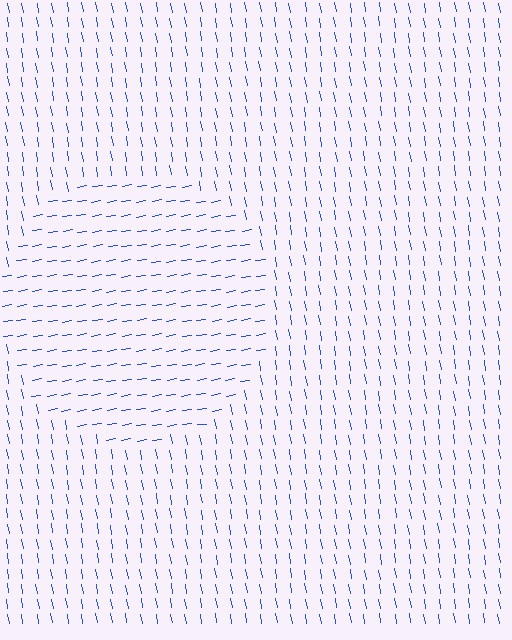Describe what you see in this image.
The image is filled with small blue line segments. A circle region in the image has lines oriented differently from the surrounding lines, creating a visible texture boundary.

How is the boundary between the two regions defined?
The boundary is defined purely by a change in line orientation (approximately 89 degrees difference). All lines are the same color and thickness.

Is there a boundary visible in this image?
Yes, there is a texture boundary formed by a change in line orientation.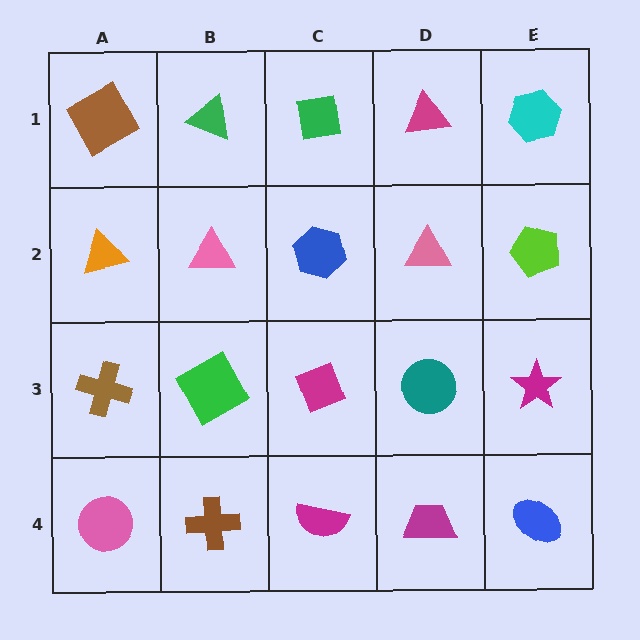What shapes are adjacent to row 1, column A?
An orange triangle (row 2, column A), a green triangle (row 1, column B).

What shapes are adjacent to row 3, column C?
A blue hexagon (row 2, column C), a magenta semicircle (row 4, column C), a green square (row 3, column B), a teal circle (row 3, column D).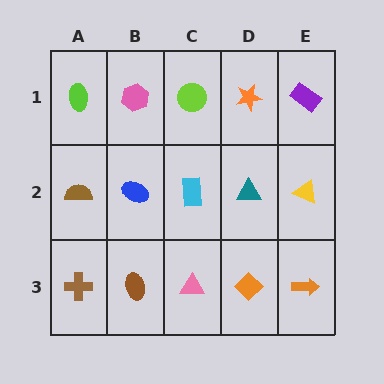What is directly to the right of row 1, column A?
A pink hexagon.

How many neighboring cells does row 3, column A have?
2.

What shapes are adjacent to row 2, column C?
A lime circle (row 1, column C), a pink triangle (row 3, column C), a blue ellipse (row 2, column B), a teal triangle (row 2, column D).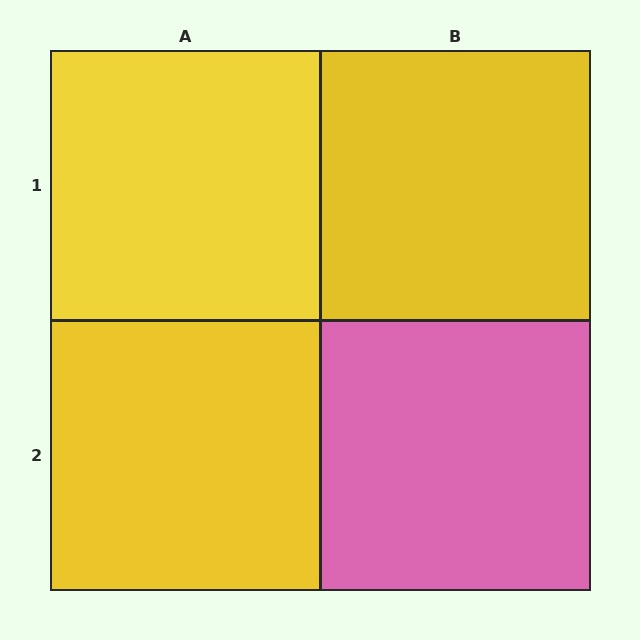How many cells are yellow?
3 cells are yellow.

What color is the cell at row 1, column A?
Yellow.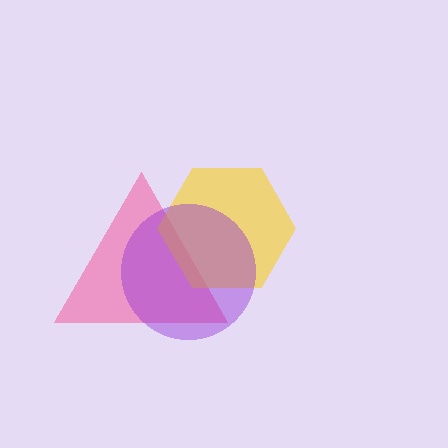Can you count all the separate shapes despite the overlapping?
Yes, there are 3 separate shapes.